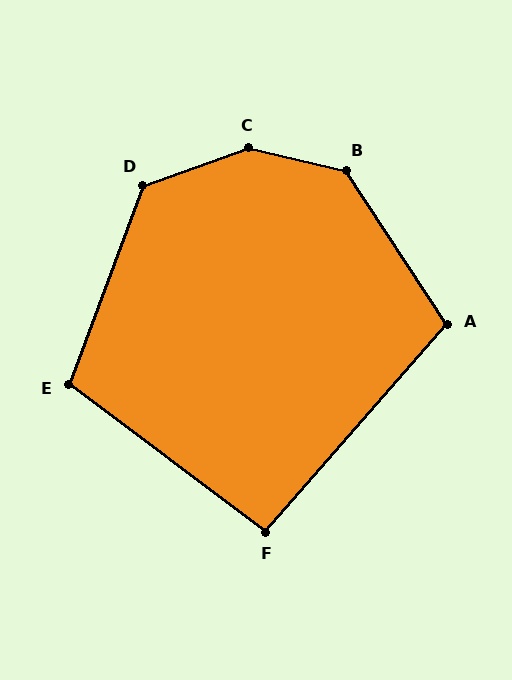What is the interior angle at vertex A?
Approximately 105 degrees (obtuse).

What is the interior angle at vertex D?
Approximately 129 degrees (obtuse).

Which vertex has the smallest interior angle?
F, at approximately 94 degrees.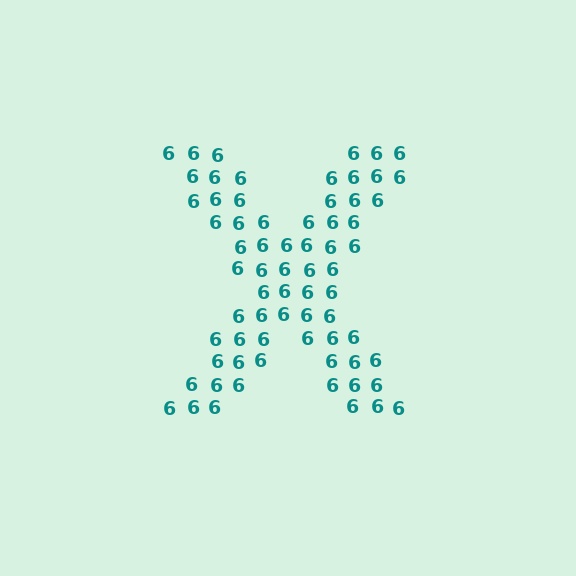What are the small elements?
The small elements are digit 6's.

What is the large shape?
The large shape is the letter X.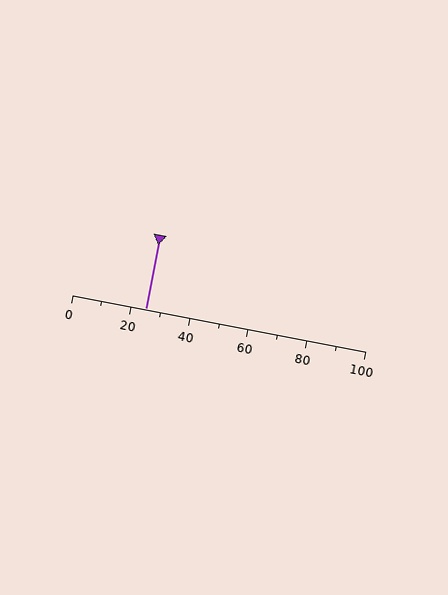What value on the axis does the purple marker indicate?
The marker indicates approximately 25.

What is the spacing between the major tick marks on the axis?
The major ticks are spaced 20 apart.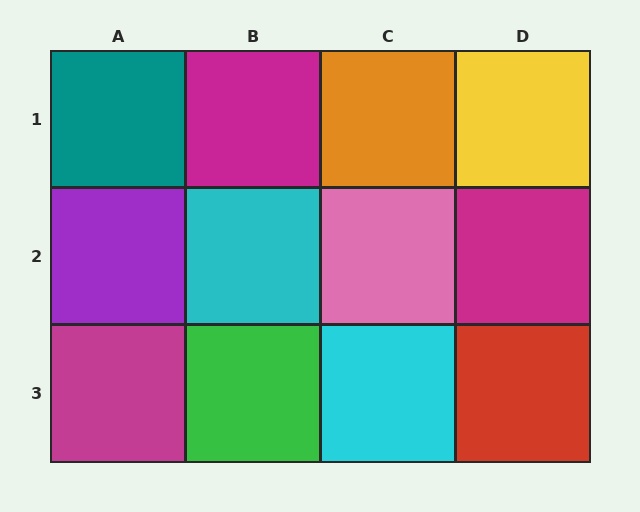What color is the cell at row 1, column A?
Teal.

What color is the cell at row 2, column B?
Cyan.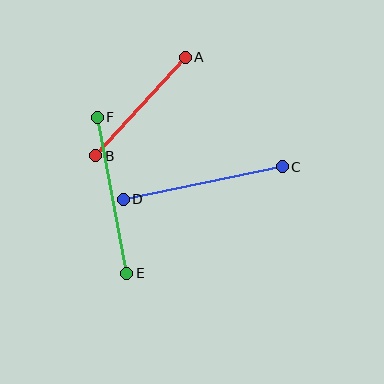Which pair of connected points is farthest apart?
Points C and D are farthest apart.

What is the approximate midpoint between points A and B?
The midpoint is at approximately (140, 106) pixels.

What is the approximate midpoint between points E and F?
The midpoint is at approximately (112, 195) pixels.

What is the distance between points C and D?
The distance is approximately 162 pixels.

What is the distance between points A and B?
The distance is approximately 133 pixels.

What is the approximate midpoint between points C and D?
The midpoint is at approximately (203, 183) pixels.